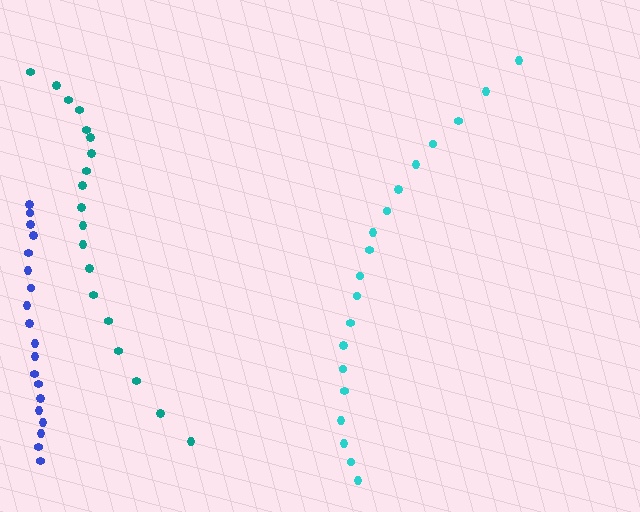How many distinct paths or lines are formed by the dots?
There are 3 distinct paths.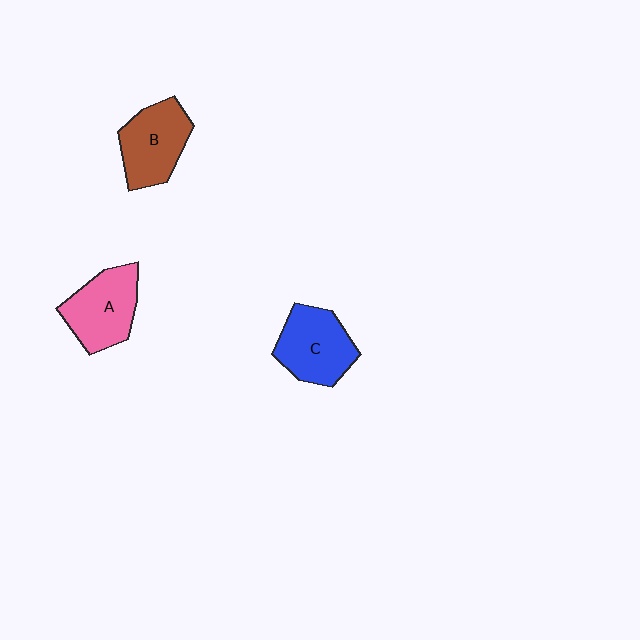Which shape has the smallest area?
Shape B (brown).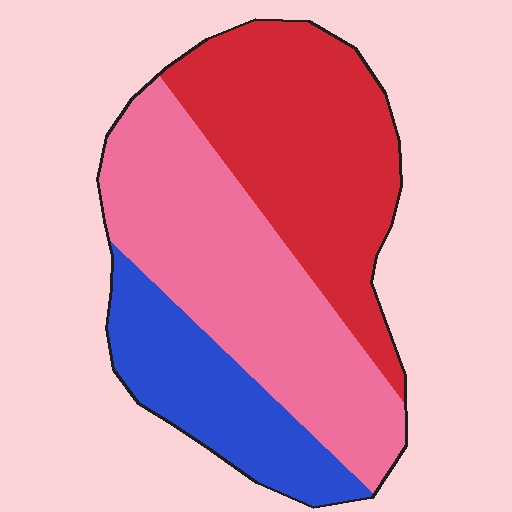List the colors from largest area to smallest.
From largest to smallest: pink, red, blue.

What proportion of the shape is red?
Red takes up about three eighths (3/8) of the shape.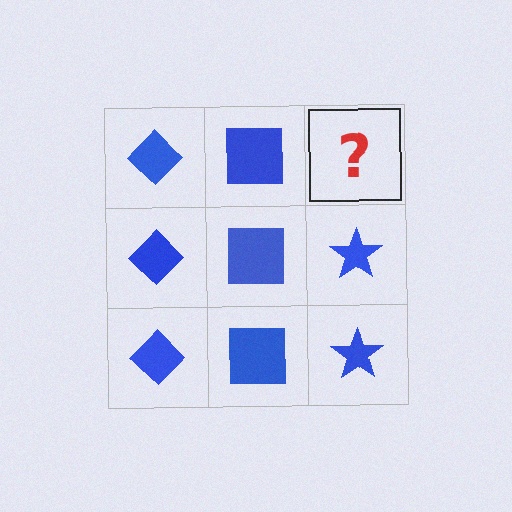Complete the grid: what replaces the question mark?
The question mark should be replaced with a blue star.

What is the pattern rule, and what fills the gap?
The rule is that each column has a consistent shape. The gap should be filled with a blue star.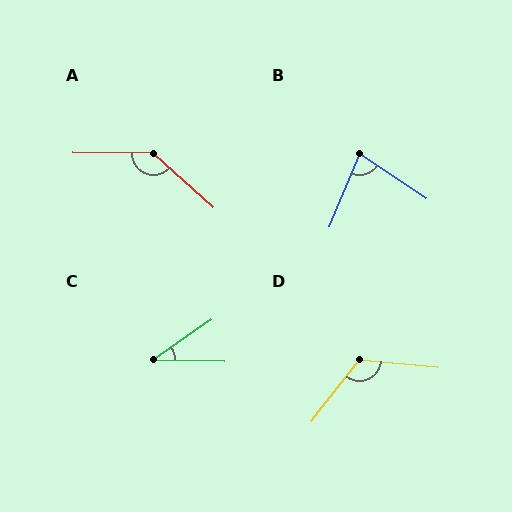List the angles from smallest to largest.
C (36°), B (79°), D (122°), A (138°).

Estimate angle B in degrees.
Approximately 79 degrees.